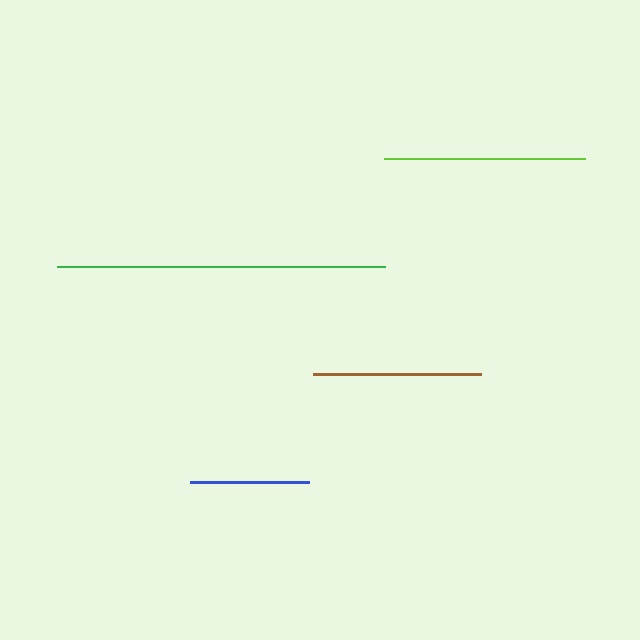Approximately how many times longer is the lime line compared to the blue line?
The lime line is approximately 1.7 times the length of the blue line.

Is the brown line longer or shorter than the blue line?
The brown line is longer than the blue line.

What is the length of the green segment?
The green segment is approximately 328 pixels long.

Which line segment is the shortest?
The blue line is the shortest at approximately 119 pixels.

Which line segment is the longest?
The green line is the longest at approximately 328 pixels.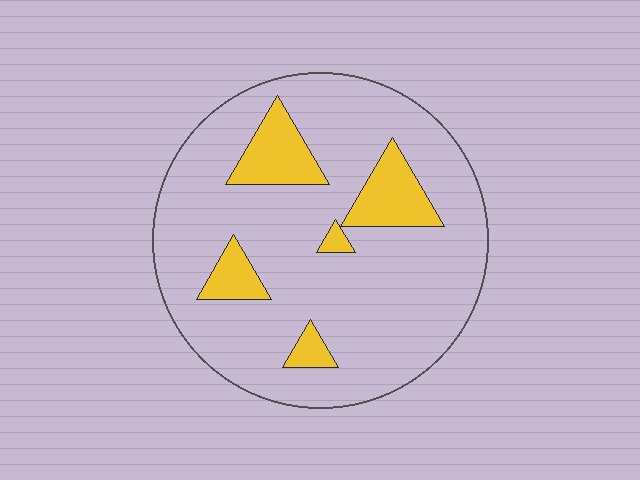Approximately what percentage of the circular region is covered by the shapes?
Approximately 15%.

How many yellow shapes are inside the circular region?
5.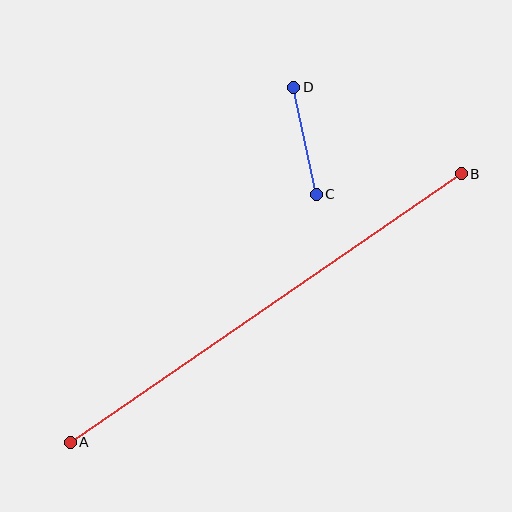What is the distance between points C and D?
The distance is approximately 109 pixels.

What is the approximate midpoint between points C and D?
The midpoint is at approximately (305, 141) pixels.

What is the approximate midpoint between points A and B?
The midpoint is at approximately (266, 308) pixels.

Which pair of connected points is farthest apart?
Points A and B are farthest apart.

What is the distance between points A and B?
The distance is approximately 474 pixels.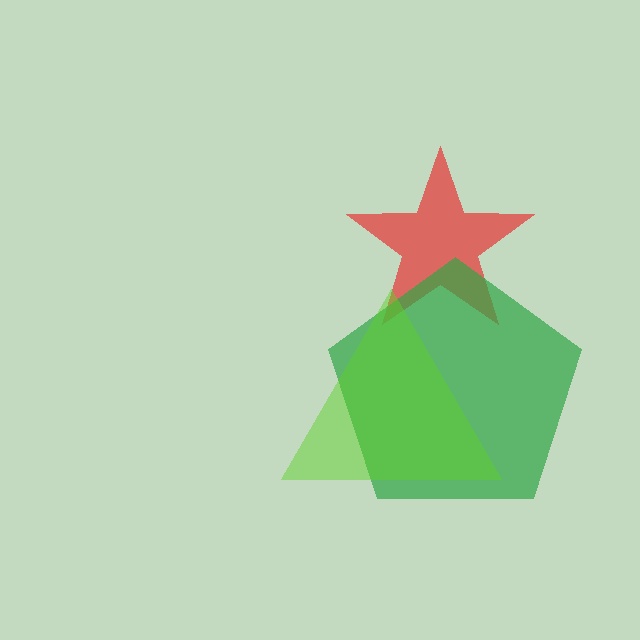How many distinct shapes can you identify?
There are 3 distinct shapes: a red star, a green pentagon, a lime triangle.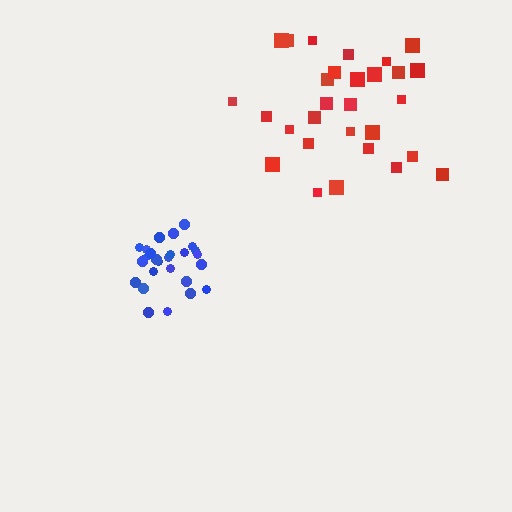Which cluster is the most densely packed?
Blue.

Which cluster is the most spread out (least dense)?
Red.